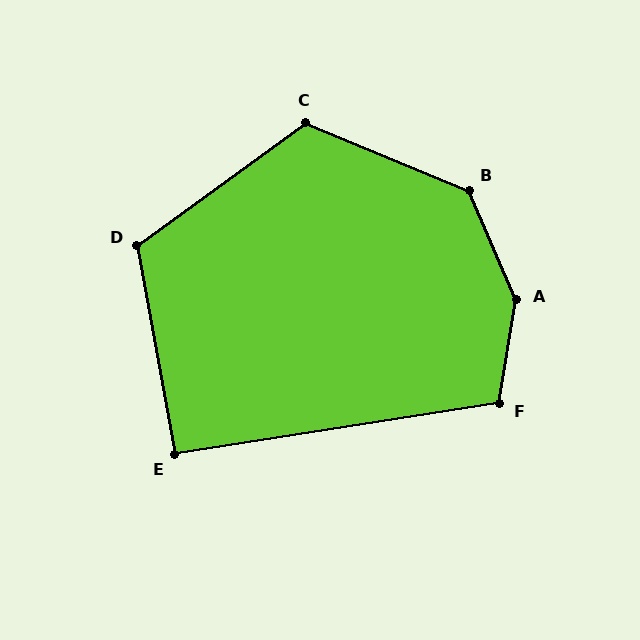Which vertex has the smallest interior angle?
E, at approximately 91 degrees.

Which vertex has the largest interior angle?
A, at approximately 147 degrees.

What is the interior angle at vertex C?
Approximately 121 degrees (obtuse).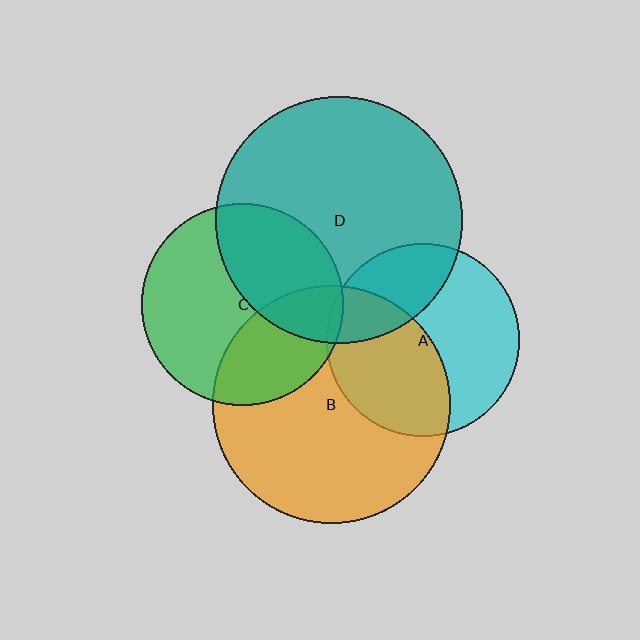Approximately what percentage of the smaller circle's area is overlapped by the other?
Approximately 45%.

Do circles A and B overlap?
Yes.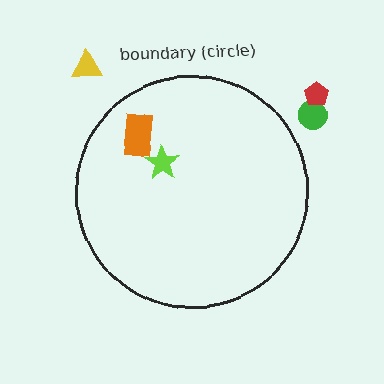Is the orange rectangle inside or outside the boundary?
Inside.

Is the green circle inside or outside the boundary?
Outside.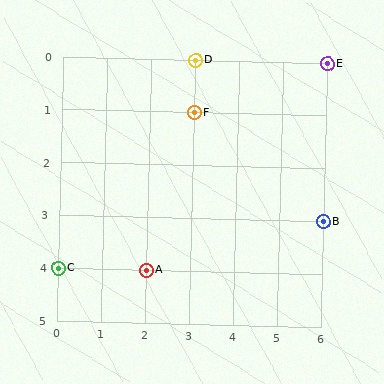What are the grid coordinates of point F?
Point F is at grid coordinates (3, 1).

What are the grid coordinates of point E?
Point E is at grid coordinates (6, 0).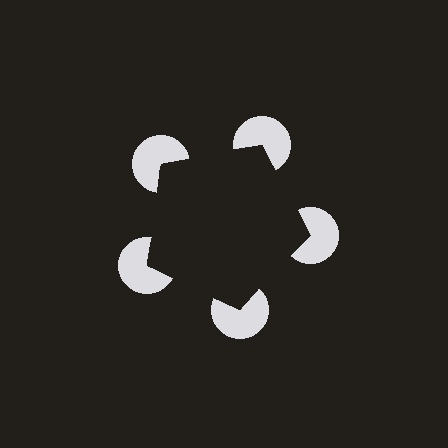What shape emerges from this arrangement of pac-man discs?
An illusory pentagon — its edges are inferred from the aligned wedge cuts in the pac-man discs, not physically drawn.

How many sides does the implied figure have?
5 sides.